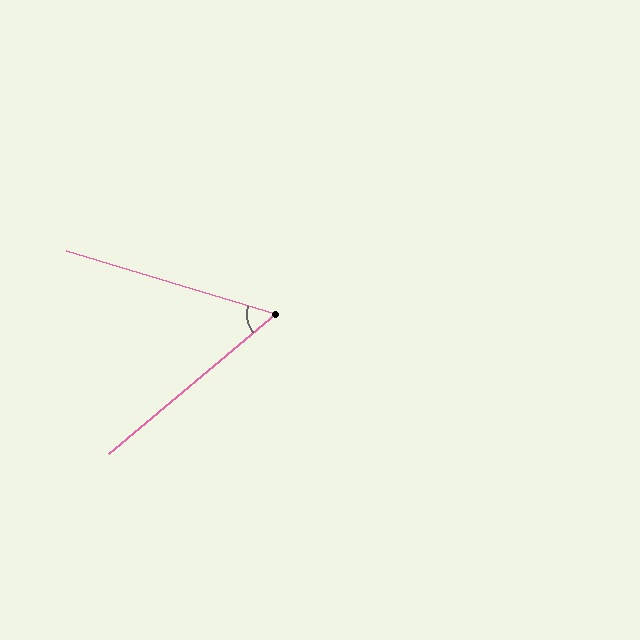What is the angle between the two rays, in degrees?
Approximately 57 degrees.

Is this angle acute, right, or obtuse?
It is acute.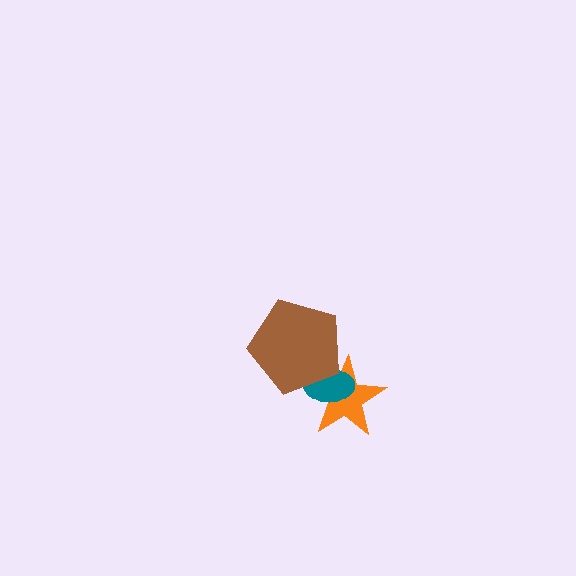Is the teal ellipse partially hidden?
Yes, it is partially covered by another shape.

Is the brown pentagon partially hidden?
No, no other shape covers it.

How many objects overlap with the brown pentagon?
2 objects overlap with the brown pentagon.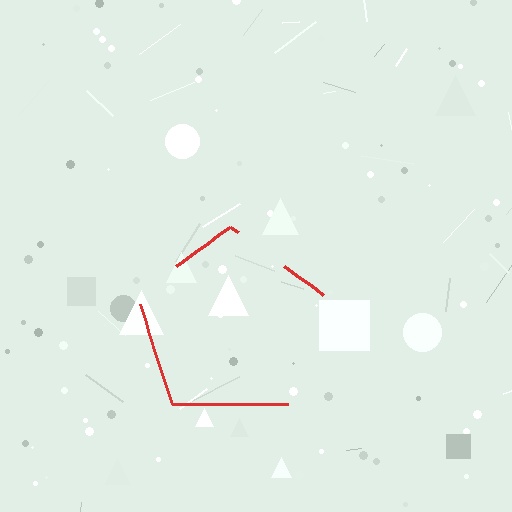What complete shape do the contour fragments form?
The contour fragments form a pentagon.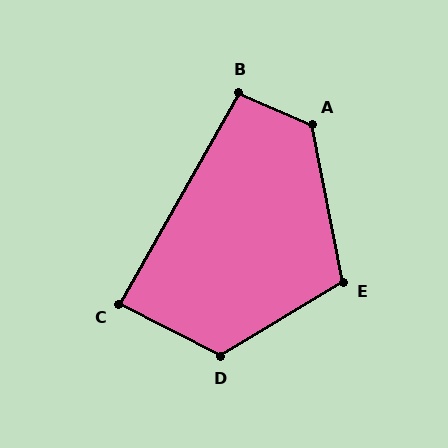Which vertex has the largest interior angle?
A, at approximately 125 degrees.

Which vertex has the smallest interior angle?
C, at approximately 88 degrees.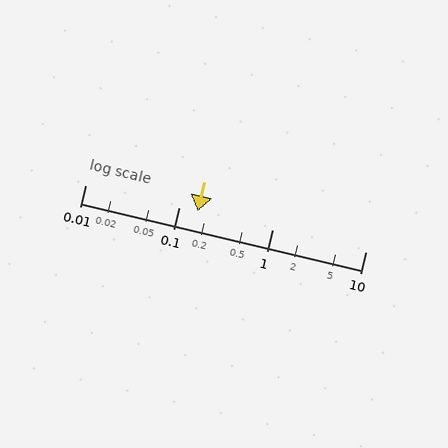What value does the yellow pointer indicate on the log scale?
The pointer indicates approximately 0.16.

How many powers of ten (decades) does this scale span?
The scale spans 3 decades, from 0.01 to 10.